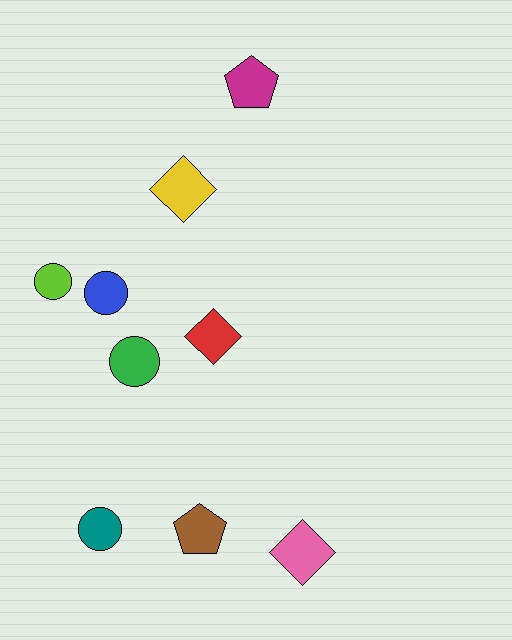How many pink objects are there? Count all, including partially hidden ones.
There is 1 pink object.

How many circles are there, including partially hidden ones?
There are 4 circles.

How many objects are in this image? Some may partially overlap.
There are 9 objects.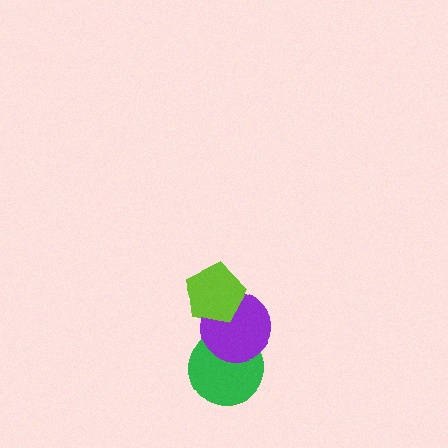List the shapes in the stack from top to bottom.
From top to bottom: the lime pentagon, the purple circle, the green circle.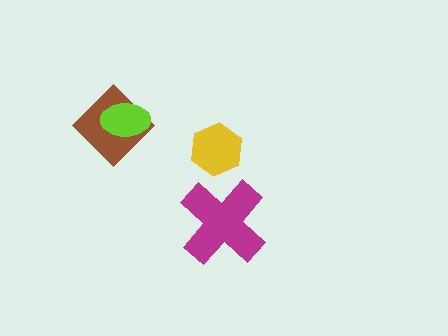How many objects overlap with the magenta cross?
0 objects overlap with the magenta cross.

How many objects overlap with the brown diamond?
1 object overlaps with the brown diamond.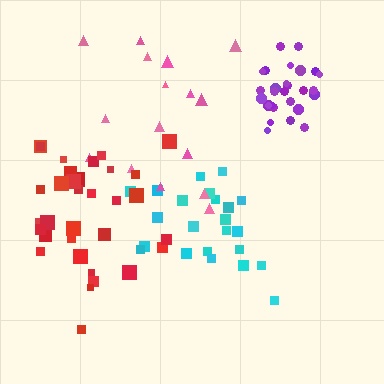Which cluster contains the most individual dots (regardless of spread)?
Red (34).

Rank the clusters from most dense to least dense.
purple, cyan, red, pink.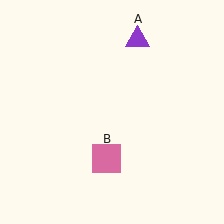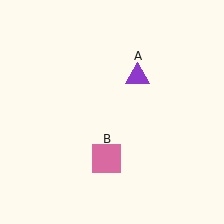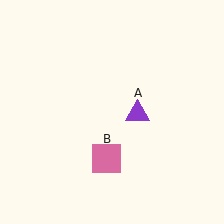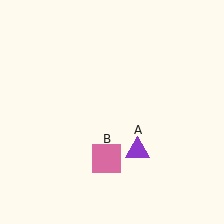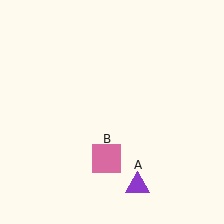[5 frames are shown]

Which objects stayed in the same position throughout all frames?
Pink square (object B) remained stationary.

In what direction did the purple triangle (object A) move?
The purple triangle (object A) moved down.